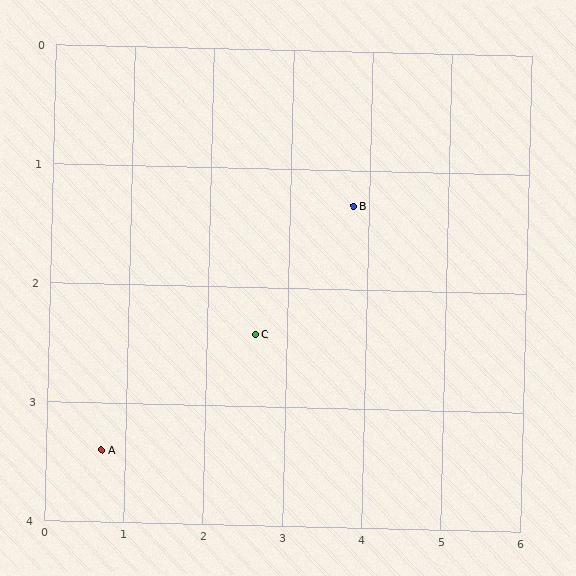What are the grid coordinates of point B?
Point B is at approximately (3.8, 1.3).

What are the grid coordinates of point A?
Point A is at approximately (0.7, 3.4).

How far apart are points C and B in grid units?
Points C and B are about 1.6 grid units apart.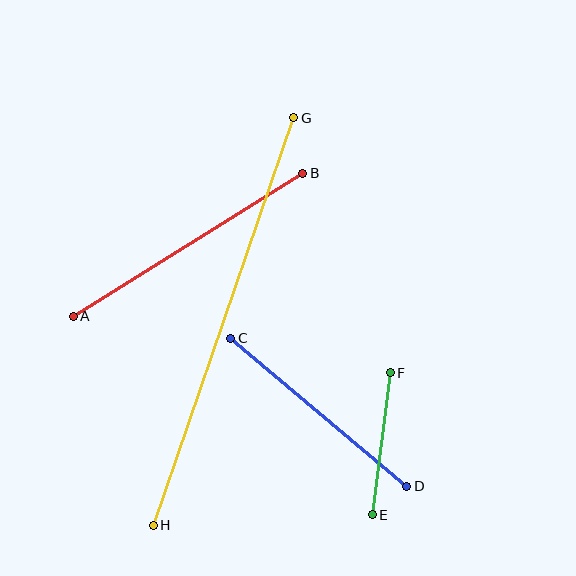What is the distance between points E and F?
The distance is approximately 143 pixels.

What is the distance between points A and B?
The distance is approximately 271 pixels.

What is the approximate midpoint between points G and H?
The midpoint is at approximately (223, 321) pixels.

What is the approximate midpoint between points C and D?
The midpoint is at approximately (319, 412) pixels.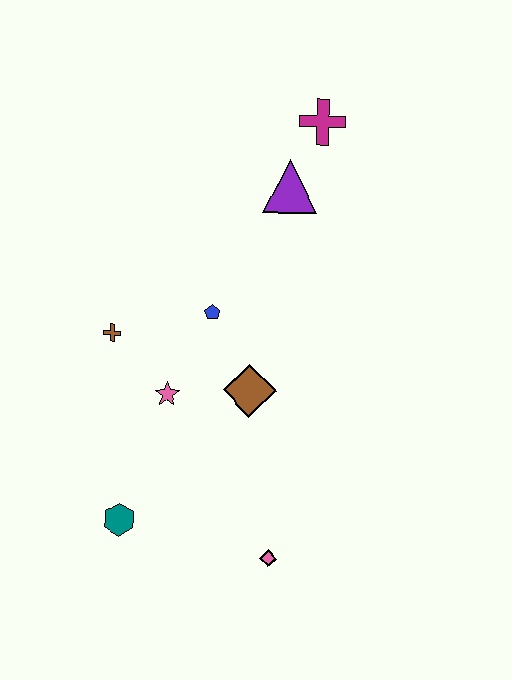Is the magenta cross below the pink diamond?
No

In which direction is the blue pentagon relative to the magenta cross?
The blue pentagon is below the magenta cross.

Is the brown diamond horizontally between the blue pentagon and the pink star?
No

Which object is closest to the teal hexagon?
The pink star is closest to the teal hexagon.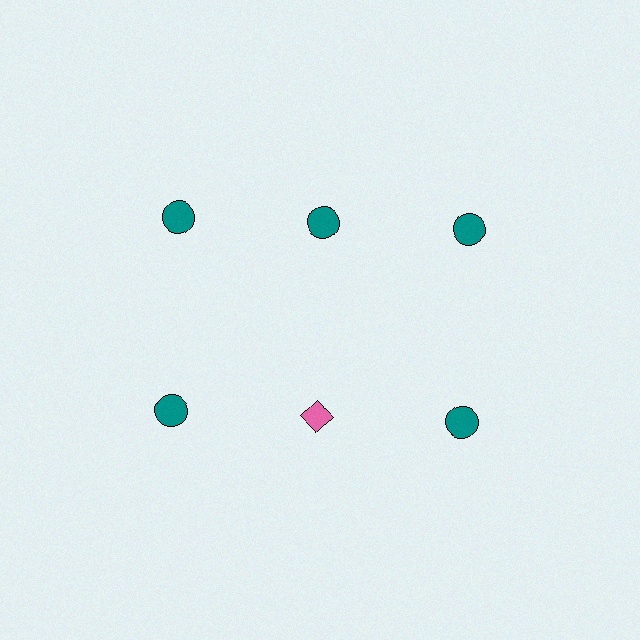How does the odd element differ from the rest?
It differs in both color (pink instead of teal) and shape (diamond instead of circle).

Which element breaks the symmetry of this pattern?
The pink diamond in the second row, second from left column breaks the symmetry. All other shapes are teal circles.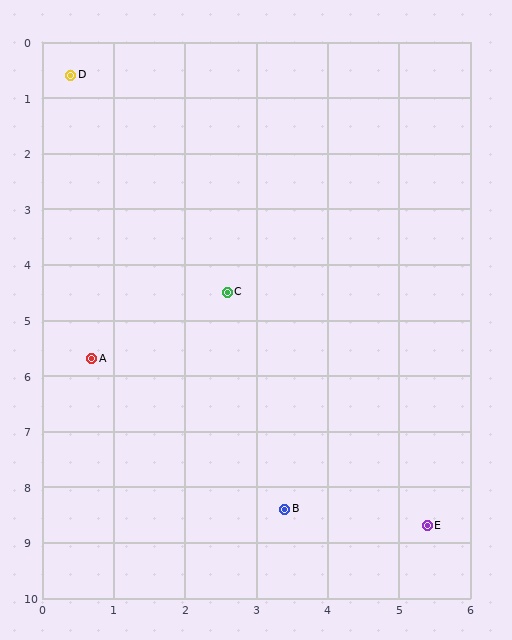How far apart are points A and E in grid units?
Points A and E are about 5.6 grid units apart.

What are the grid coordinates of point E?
Point E is at approximately (5.4, 8.7).